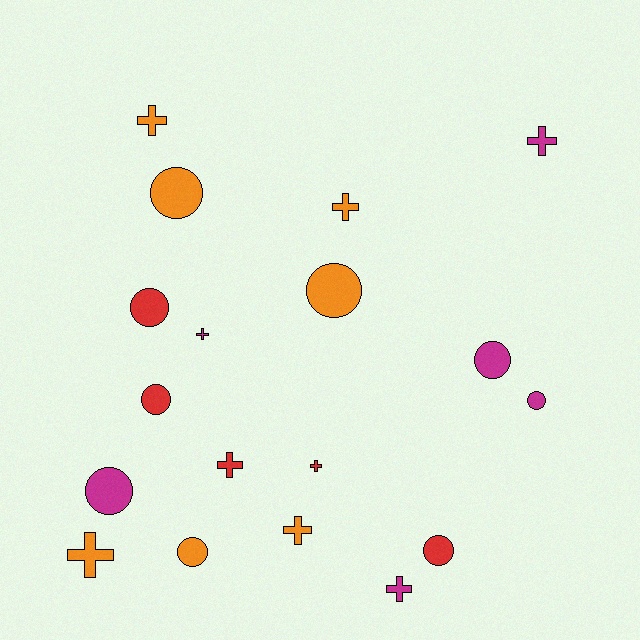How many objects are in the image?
There are 18 objects.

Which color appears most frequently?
Orange, with 7 objects.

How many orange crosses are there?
There are 4 orange crosses.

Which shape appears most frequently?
Cross, with 9 objects.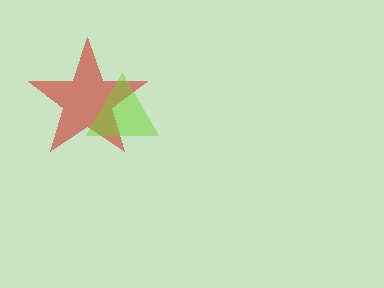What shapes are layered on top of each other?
The layered shapes are: a red star, a lime triangle.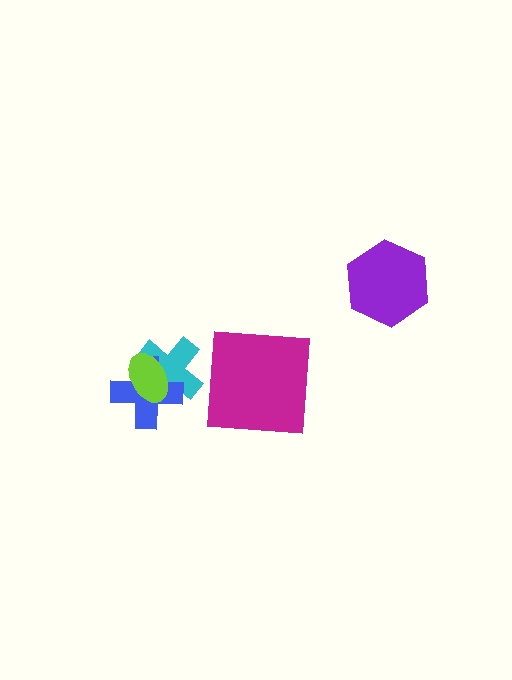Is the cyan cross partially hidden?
Yes, it is partially covered by another shape.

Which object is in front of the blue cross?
The lime ellipse is in front of the blue cross.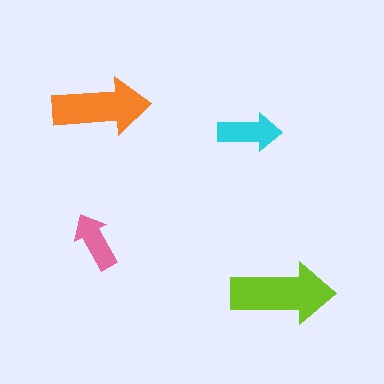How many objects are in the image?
There are 4 objects in the image.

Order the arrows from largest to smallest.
the lime one, the orange one, the cyan one, the pink one.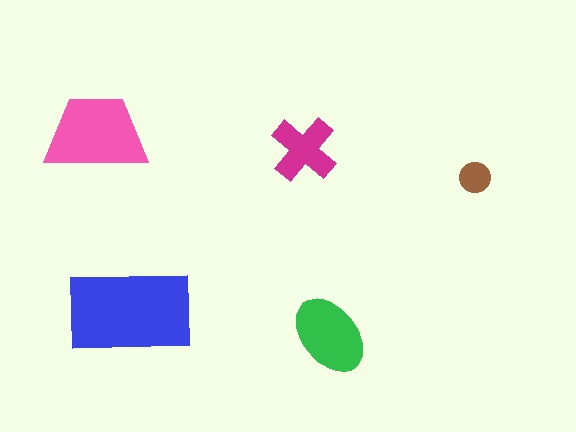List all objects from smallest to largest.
The brown circle, the magenta cross, the green ellipse, the pink trapezoid, the blue rectangle.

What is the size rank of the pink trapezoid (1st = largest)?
2nd.